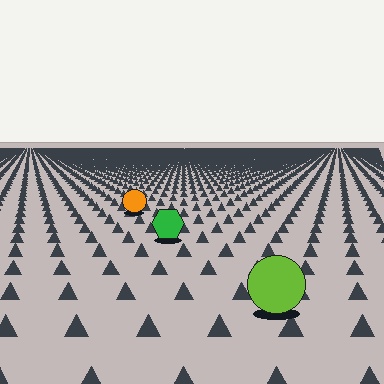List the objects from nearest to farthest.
From nearest to farthest: the lime circle, the green hexagon, the orange circle.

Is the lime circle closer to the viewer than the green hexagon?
Yes. The lime circle is closer — you can tell from the texture gradient: the ground texture is coarser near it.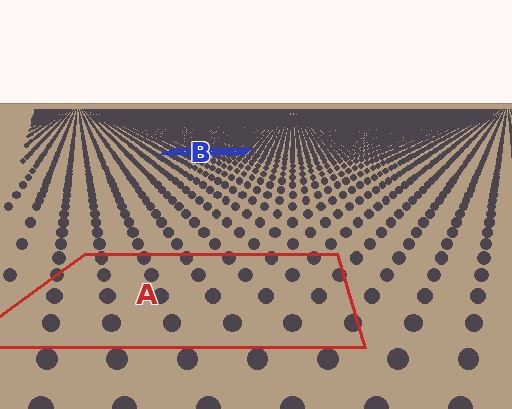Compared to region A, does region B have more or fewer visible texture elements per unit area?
Region B has more texture elements per unit area — they are packed more densely because it is farther away.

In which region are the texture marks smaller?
The texture marks are smaller in region B, because it is farther away.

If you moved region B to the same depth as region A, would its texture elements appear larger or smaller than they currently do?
They would appear larger. At a closer depth, the same texture elements are projected at a bigger on-screen size.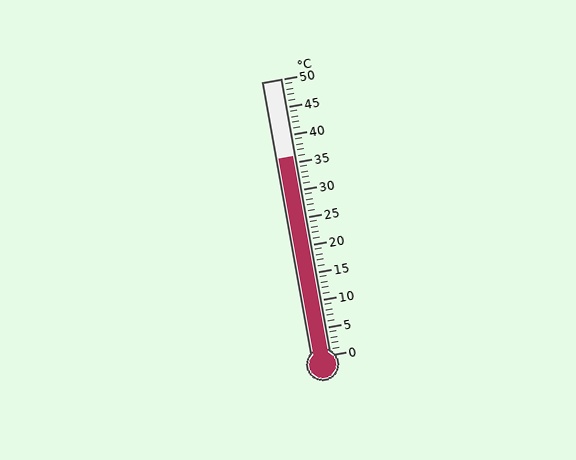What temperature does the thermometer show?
The thermometer shows approximately 36°C.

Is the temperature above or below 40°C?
The temperature is below 40°C.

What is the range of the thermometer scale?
The thermometer scale ranges from 0°C to 50°C.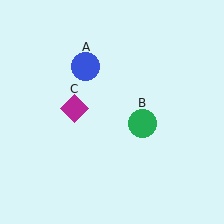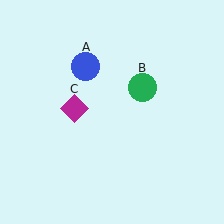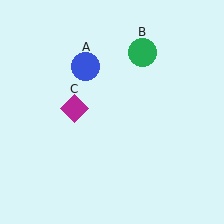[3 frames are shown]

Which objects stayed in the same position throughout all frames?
Blue circle (object A) and magenta diamond (object C) remained stationary.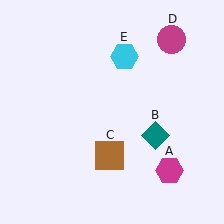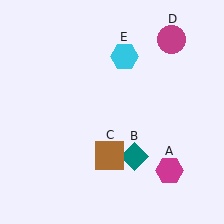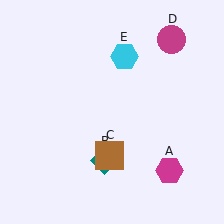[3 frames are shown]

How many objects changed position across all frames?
1 object changed position: teal diamond (object B).